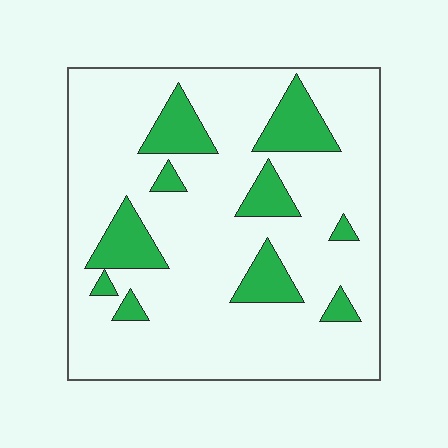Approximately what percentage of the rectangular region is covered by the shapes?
Approximately 20%.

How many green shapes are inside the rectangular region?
10.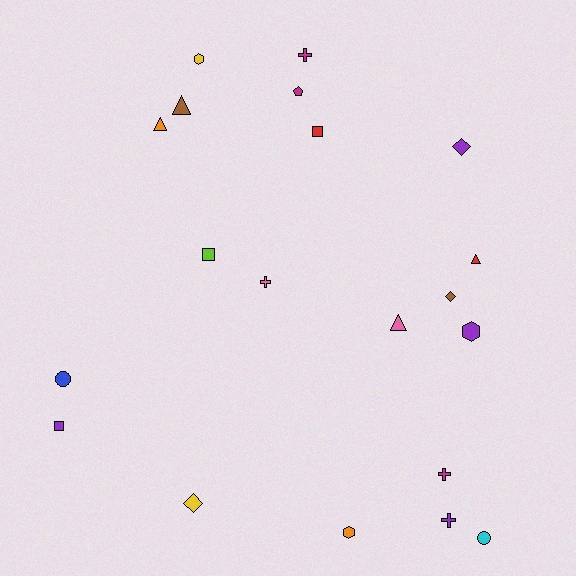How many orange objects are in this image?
There are 2 orange objects.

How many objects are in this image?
There are 20 objects.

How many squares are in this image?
There are 3 squares.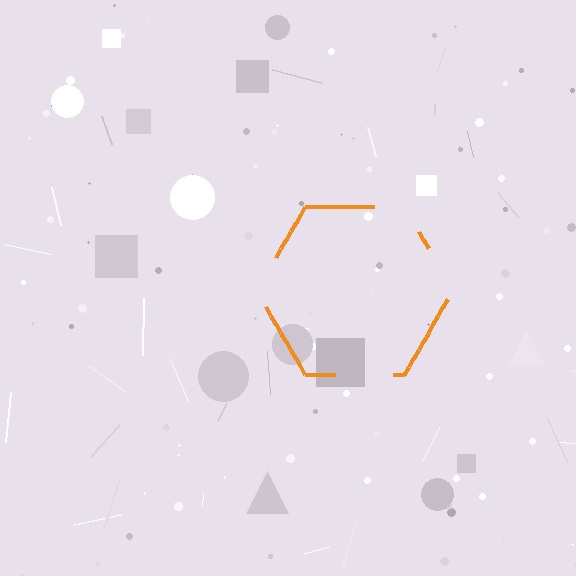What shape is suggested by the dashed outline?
The dashed outline suggests a hexagon.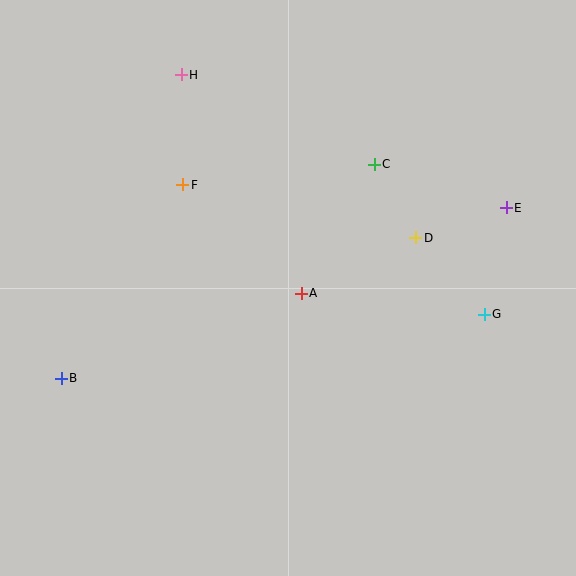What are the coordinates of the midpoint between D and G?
The midpoint between D and G is at (450, 276).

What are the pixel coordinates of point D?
Point D is at (416, 238).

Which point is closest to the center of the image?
Point A at (301, 293) is closest to the center.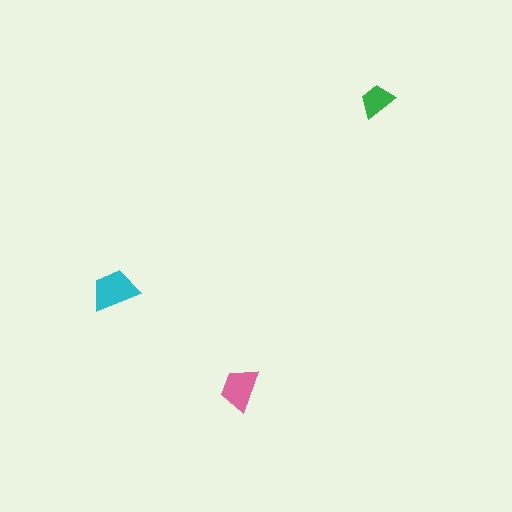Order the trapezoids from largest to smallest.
the cyan one, the pink one, the green one.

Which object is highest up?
The green trapezoid is topmost.